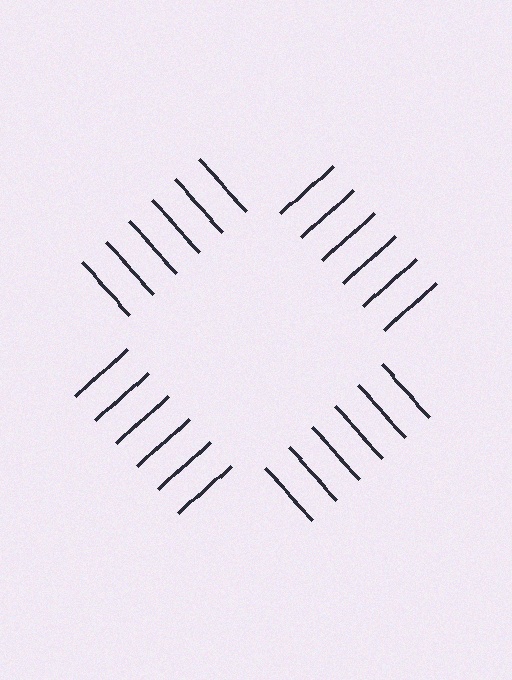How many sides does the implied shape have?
4 sides — the line-ends trace a square.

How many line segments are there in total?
24 — 6 along each of the 4 edges.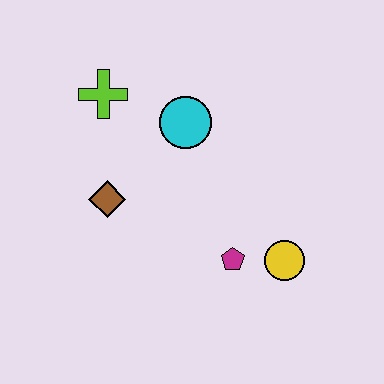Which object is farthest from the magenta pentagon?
The lime cross is farthest from the magenta pentagon.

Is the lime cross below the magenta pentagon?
No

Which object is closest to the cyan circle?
The lime cross is closest to the cyan circle.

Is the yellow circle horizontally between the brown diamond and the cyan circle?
No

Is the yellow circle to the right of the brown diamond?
Yes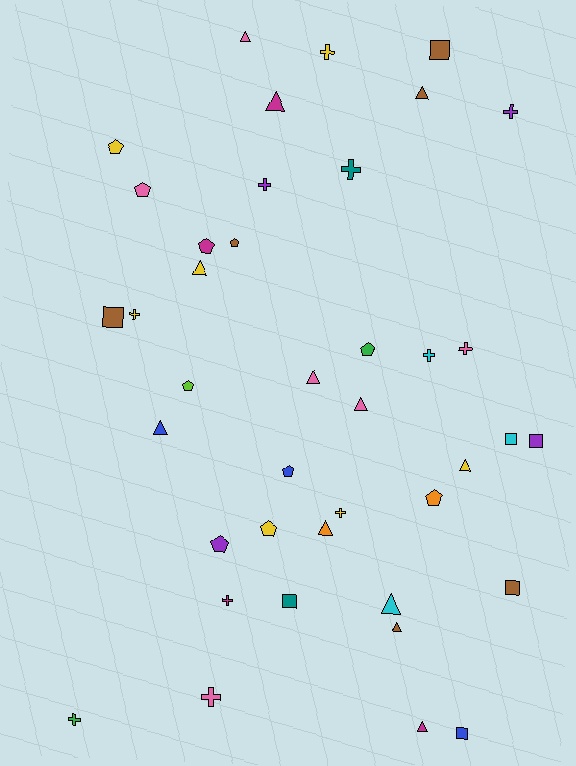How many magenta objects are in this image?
There are 4 magenta objects.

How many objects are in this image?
There are 40 objects.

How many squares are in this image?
There are 7 squares.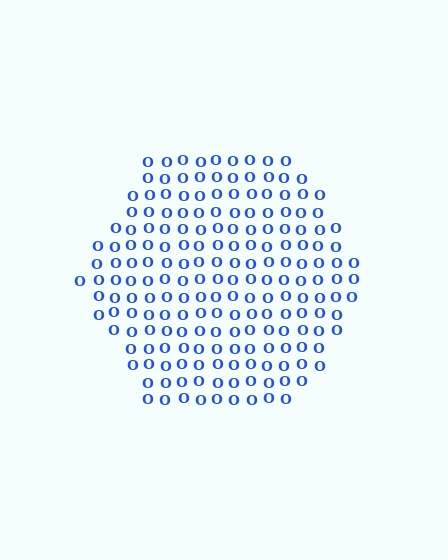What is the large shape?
The large shape is a hexagon.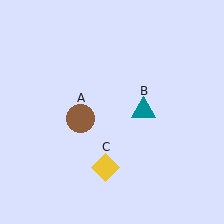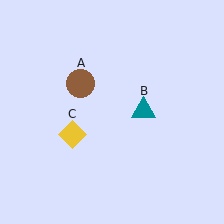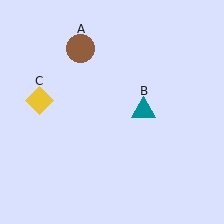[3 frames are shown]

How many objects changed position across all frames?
2 objects changed position: brown circle (object A), yellow diamond (object C).